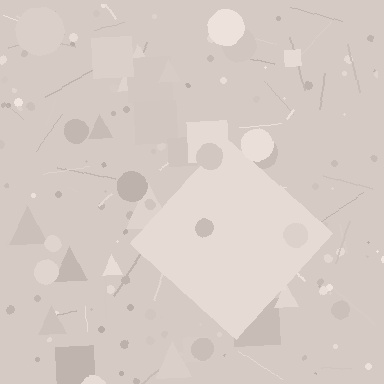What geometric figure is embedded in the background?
A diamond is embedded in the background.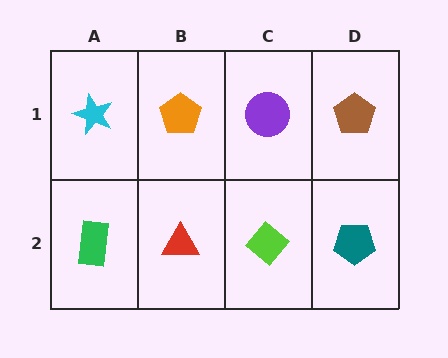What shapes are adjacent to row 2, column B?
An orange pentagon (row 1, column B), a green rectangle (row 2, column A), a lime diamond (row 2, column C).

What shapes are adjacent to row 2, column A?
A cyan star (row 1, column A), a red triangle (row 2, column B).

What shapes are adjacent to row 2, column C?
A purple circle (row 1, column C), a red triangle (row 2, column B), a teal pentagon (row 2, column D).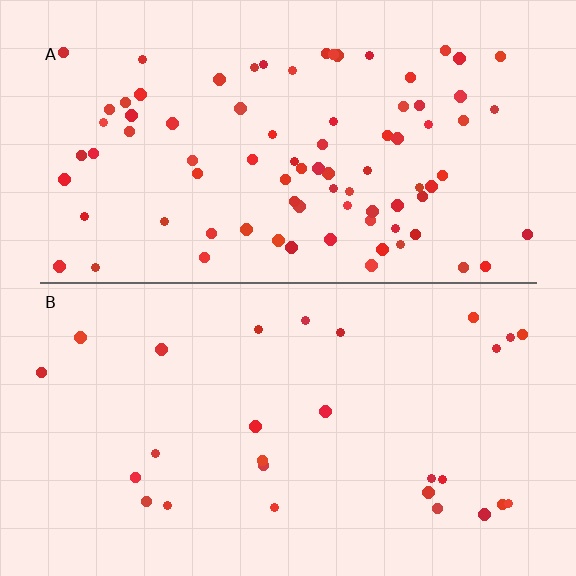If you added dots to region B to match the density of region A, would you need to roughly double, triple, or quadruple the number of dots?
Approximately triple.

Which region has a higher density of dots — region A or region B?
A (the top).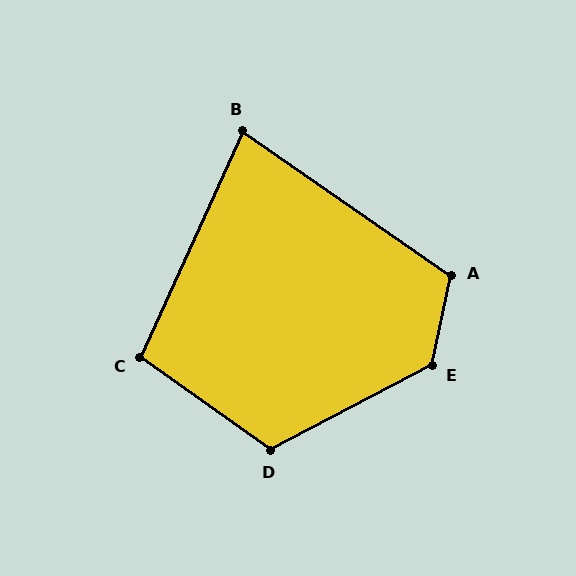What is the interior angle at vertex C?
Approximately 101 degrees (obtuse).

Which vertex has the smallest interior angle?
B, at approximately 80 degrees.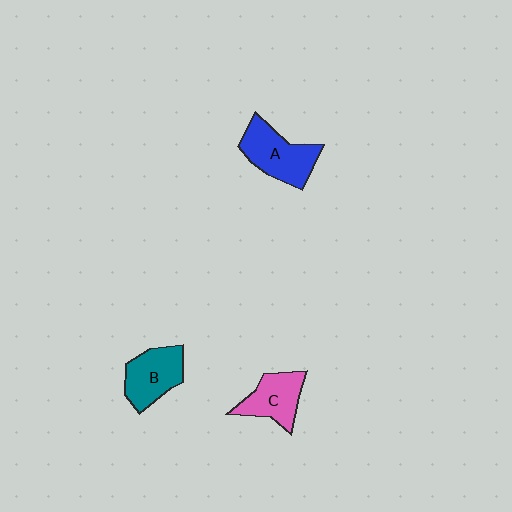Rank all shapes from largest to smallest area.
From largest to smallest: A (blue), B (teal), C (pink).